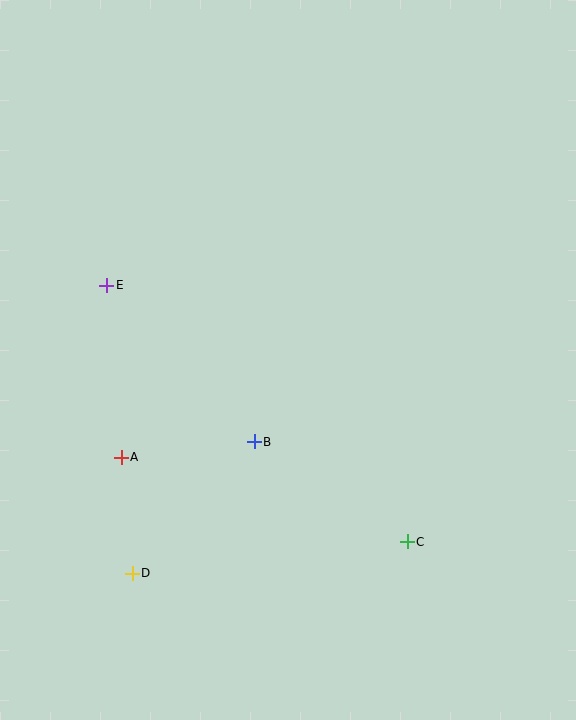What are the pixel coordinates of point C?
Point C is at (407, 542).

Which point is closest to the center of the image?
Point B at (254, 442) is closest to the center.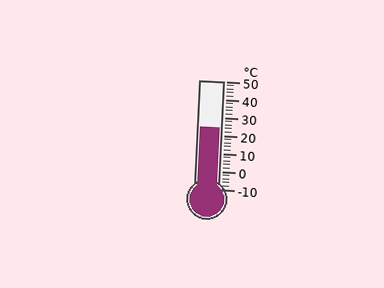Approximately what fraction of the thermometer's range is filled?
The thermometer is filled to approximately 55% of its range.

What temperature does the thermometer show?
The thermometer shows approximately 24°C.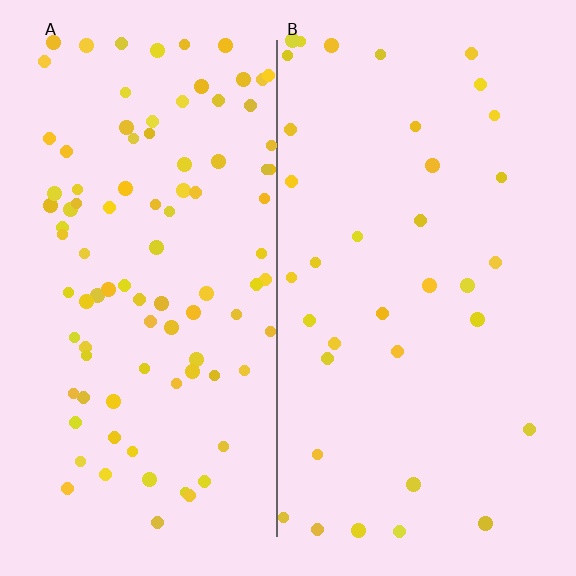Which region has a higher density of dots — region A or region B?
A (the left).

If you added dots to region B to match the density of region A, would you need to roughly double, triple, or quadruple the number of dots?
Approximately triple.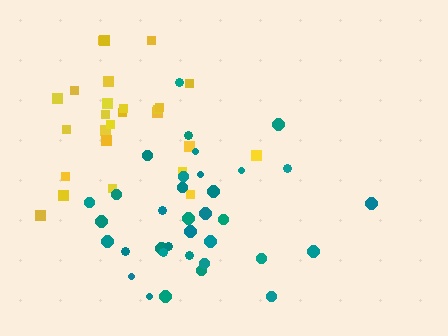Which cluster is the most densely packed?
Teal.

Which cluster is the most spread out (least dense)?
Yellow.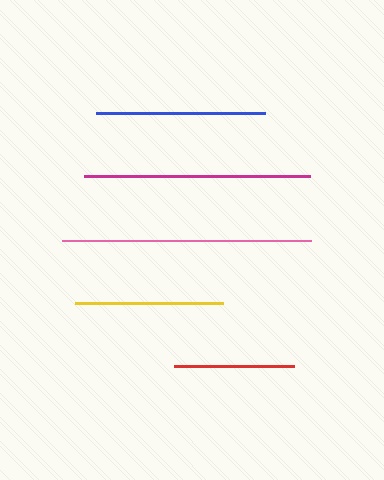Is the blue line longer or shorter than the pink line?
The pink line is longer than the blue line.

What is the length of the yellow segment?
The yellow segment is approximately 148 pixels long.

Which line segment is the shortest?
The red line is the shortest at approximately 120 pixels.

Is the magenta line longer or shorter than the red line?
The magenta line is longer than the red line.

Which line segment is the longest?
The pink line is the longest at approximately 249 pixels.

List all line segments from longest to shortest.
From longest to shortest: pink, magenta, blue, yellow, red.